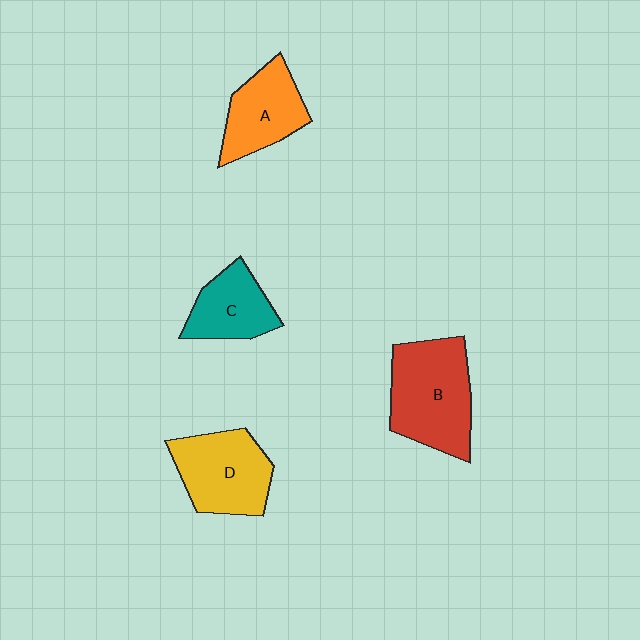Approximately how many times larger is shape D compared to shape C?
Approximately 1.4 times.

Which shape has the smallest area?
Shape C (teal).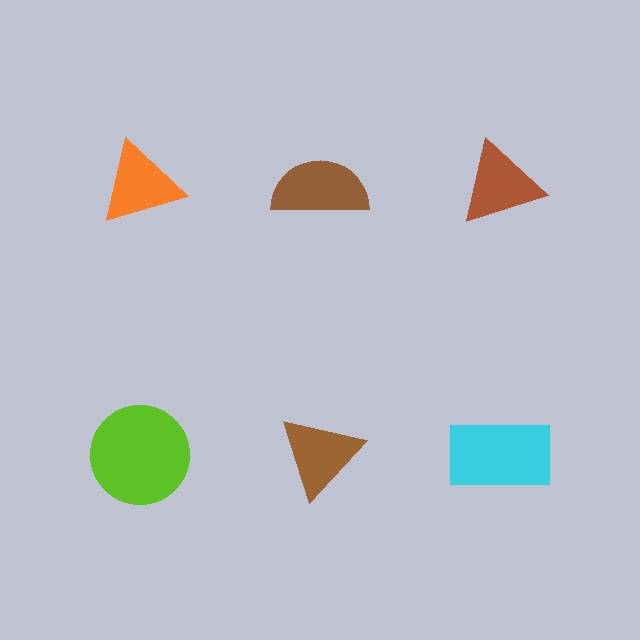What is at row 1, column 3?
A brown triangle.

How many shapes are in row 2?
3 shapes.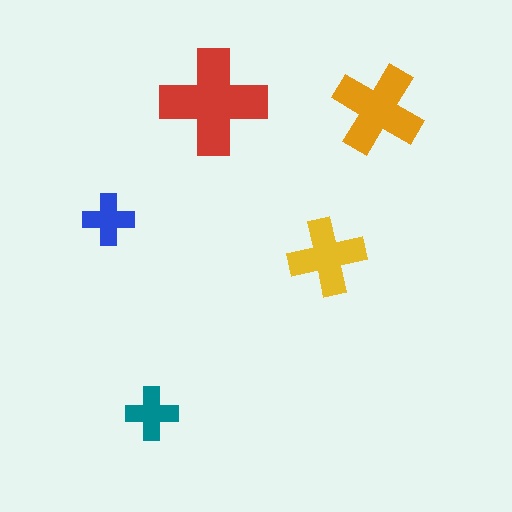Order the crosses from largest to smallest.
the red one, the orange one, the yellow one, the teal one, the blue one.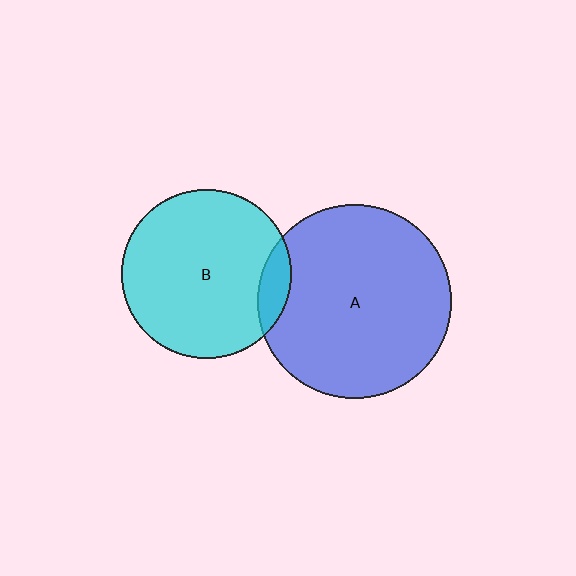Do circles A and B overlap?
Yes.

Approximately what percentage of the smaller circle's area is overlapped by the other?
Approximately 10%.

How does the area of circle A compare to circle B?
Approximately 1.3 times.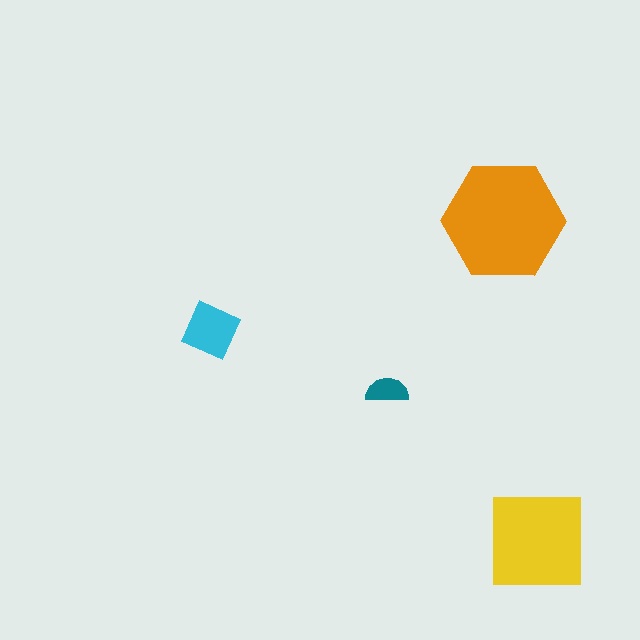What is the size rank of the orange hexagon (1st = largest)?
1st.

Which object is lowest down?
The yellow square is bottommost.